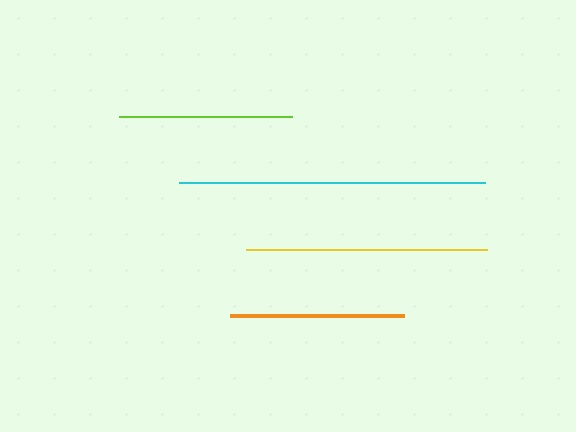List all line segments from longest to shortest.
From longest to shortest: cyan, yellow, orange, lime.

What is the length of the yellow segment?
The yellow segment is approximately 242 pixels long.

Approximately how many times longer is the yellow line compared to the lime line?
The yellow line is approximately 1.4 times the length of the lime line.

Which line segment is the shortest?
The lime line is the shortest at approximately 173 pixels.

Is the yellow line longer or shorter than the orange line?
The yellow line is longer than the orange line.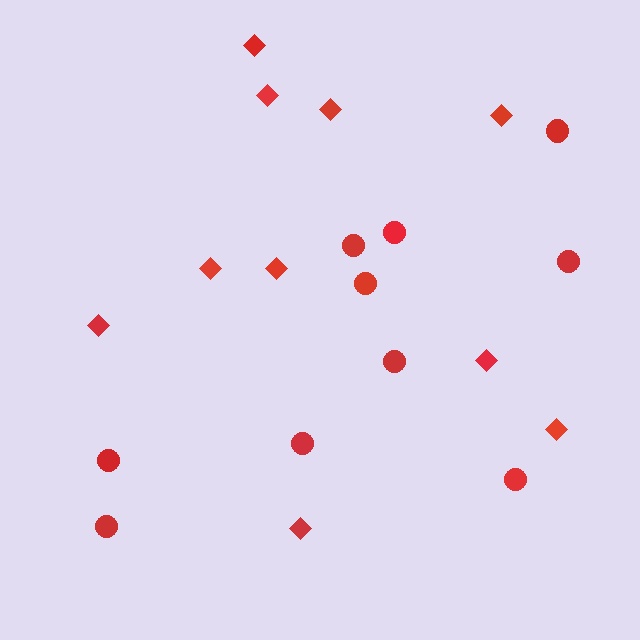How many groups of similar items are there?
There are 2 groups: one group of diamonds (10) and one group of circles (10).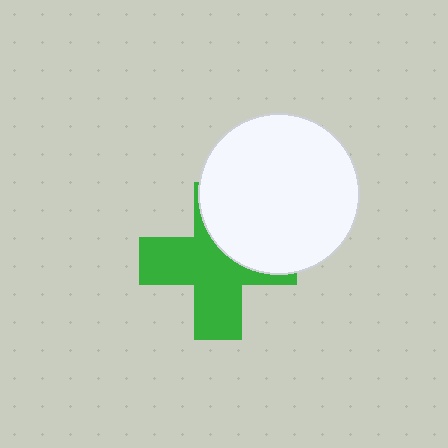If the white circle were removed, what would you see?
You would see the complete green cross.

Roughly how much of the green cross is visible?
About half of it is visible (roughly 63%).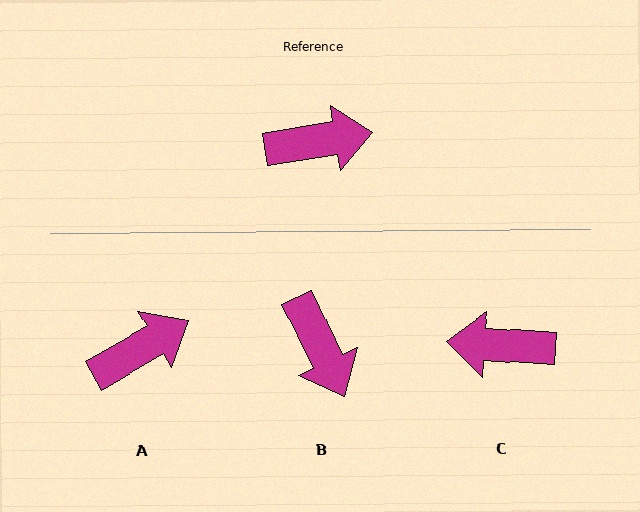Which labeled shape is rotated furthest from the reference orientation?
C, about 167 degrees away.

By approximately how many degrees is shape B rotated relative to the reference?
Approximately 74 degrees clockwise.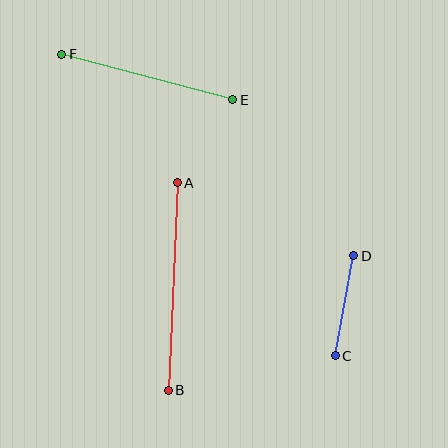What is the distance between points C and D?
The distance is approximately 102 pixels.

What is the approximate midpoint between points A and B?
The midpoint is at approximately (173, 286) pixels.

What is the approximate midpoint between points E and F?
The midpoint is at approximately (147, 77) pixels.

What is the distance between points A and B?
The distance is approximately 208 pixels.